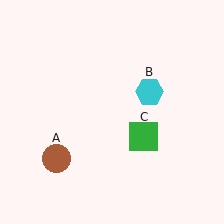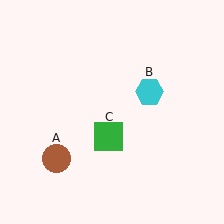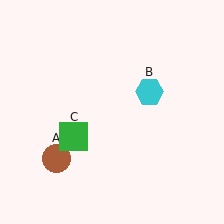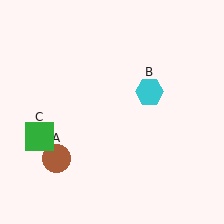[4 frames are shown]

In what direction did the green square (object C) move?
The green square (object C) moved left.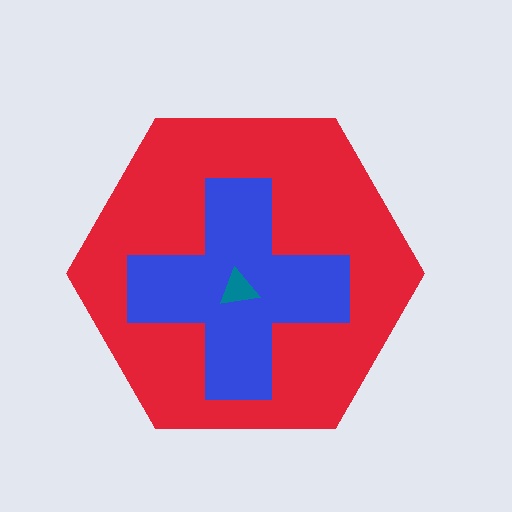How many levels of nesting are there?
3.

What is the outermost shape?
The red hexagon.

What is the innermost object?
The teal triangle.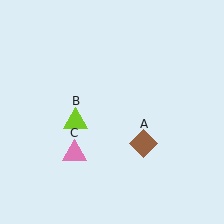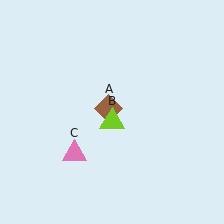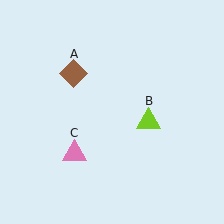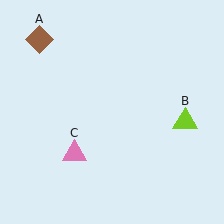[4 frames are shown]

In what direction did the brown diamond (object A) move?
The brown diamond (object A) moved up and to the left.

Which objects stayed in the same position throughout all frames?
Pink triangle (object C) remained stationary.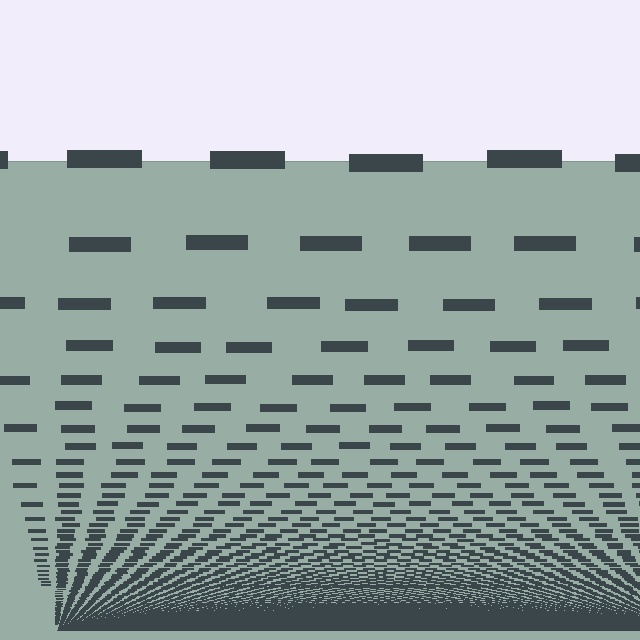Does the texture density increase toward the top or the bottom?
Density increases toward the bottom.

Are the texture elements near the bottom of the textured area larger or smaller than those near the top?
Smaller. The gradient is inverted — elements near the bottom are smaller and denser.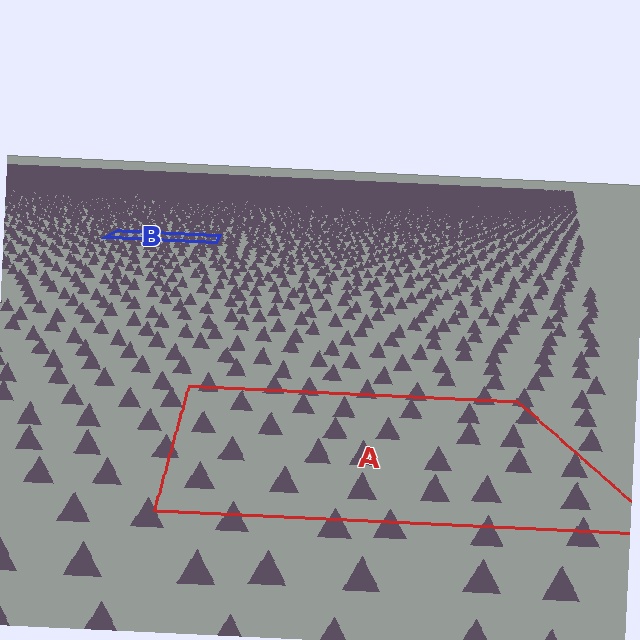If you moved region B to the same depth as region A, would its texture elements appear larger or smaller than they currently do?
They would appear larger. At a closer depth, the same texture elements are projected at a bigger on-screen size.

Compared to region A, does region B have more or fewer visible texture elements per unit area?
Region B has more texture elements per unit area — they are packed more densely because it is farther away.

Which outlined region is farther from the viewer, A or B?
Region B is farther from the viewer — the texture elements inside it appear smaller and more densely packed.